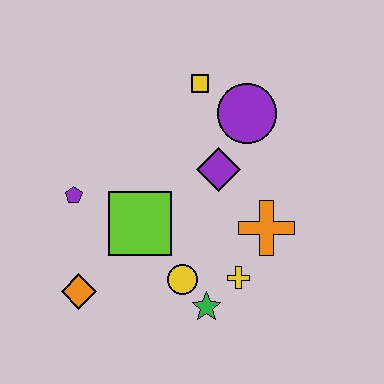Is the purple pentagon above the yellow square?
No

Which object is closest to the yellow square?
The purple circle is closest to the yellow square.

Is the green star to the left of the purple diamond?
Yes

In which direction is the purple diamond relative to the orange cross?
The purple diamond is above the orange cross.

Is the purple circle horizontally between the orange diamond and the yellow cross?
No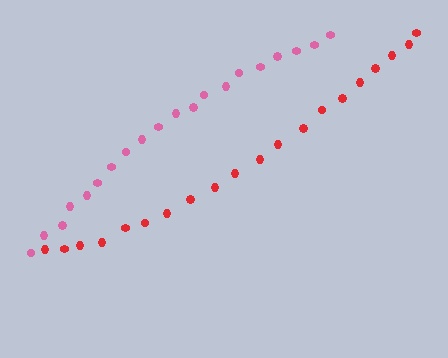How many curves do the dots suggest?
There are 2 distinct paths.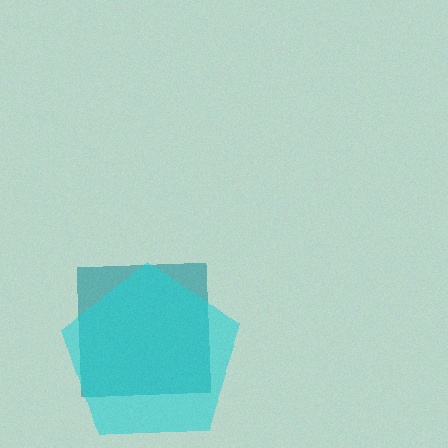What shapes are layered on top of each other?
The layered shapes are: a teal square, a cyan pentagon.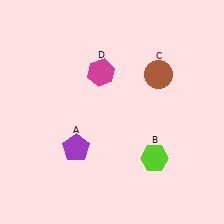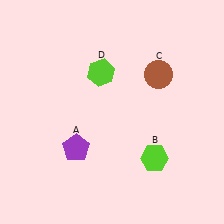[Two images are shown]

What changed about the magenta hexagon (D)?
In Image 1, D is magenta. In Image 2, it changed to lime.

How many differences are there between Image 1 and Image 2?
There is 1 difference between the two images.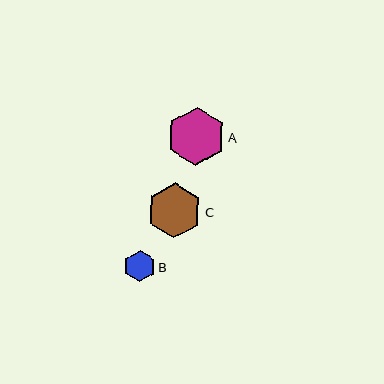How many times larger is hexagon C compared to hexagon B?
Hexagon C is approximately 1.7 times the size of hexagon B.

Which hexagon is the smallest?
Hexagon B is the smallest with a size of approximately 32 pixels.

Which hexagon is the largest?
Hexagon A is the largest with a size of approximately 58 pixels.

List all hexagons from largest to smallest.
From largest to smallest: A, C, B.